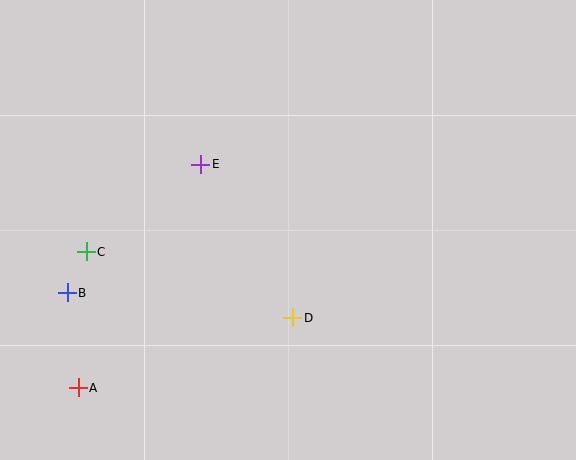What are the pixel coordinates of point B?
Point B is at (67, 293).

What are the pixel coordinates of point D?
Point D is at (293, 318).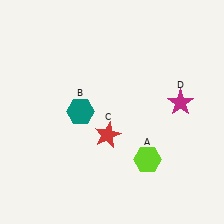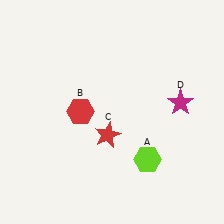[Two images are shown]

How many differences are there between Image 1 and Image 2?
There is 1 difference between the two images.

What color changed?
The hexagon (B) changed from teal in Image 1 to red in Image 2.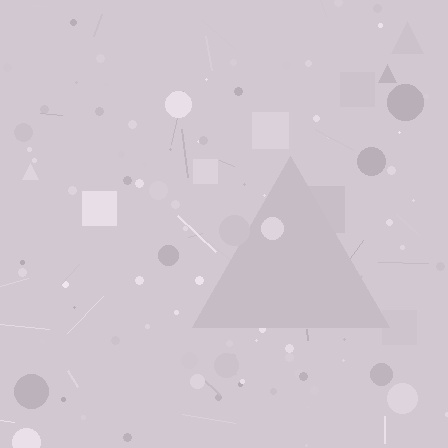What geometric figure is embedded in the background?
A triangle is embedded in the background.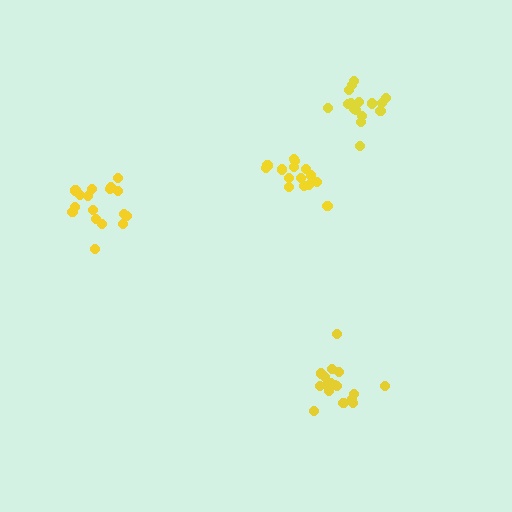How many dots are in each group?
Group 1: 15 dots, Group 2: 16 dots, Group 3: 17 dots, Group 4: 17 dots (65 total).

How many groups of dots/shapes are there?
There are 4 groups.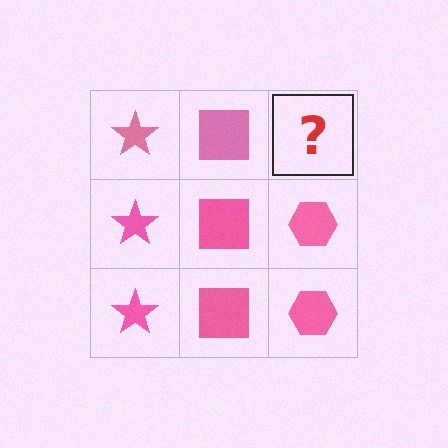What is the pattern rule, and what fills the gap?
The rule is that each column has a consistent shape. The gap should be filled with a pink hexagon.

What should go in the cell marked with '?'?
The missing cell should contain a pink hexagon.